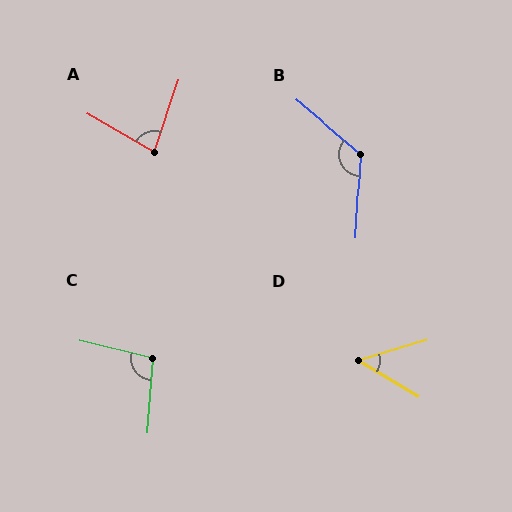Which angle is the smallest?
D, at approximately 48 degrees.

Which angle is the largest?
B, at approximately 127 degrees.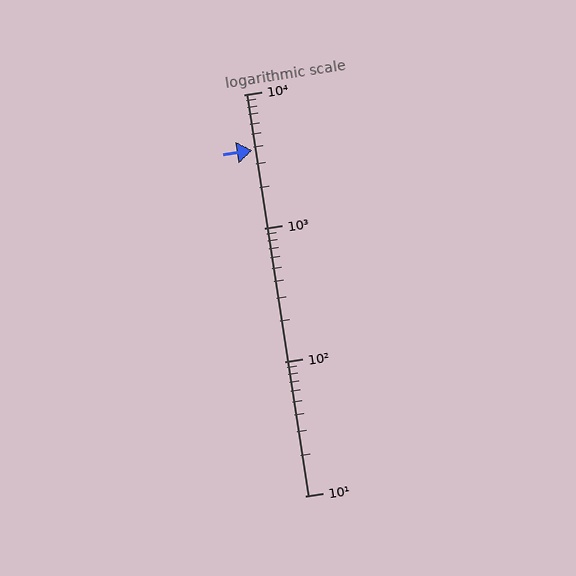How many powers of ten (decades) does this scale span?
The scale spans 3 decades, from 10 to 10000.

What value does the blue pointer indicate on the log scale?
The pointer indicates approximately 3800.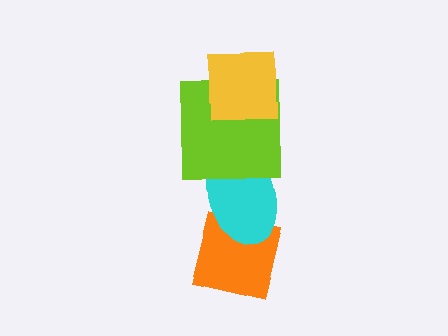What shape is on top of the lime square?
The yellow square is on top of the lime square.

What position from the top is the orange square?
The orange square is 4th from the top.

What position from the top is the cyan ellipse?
The cyan ellipse is 3rd from the top.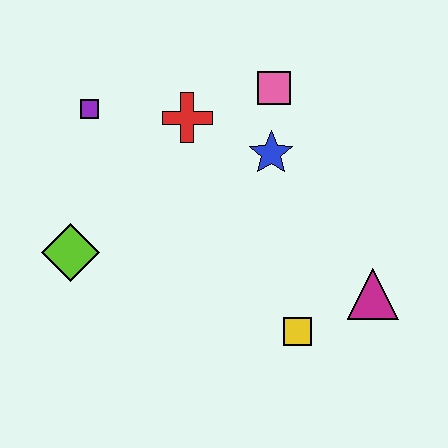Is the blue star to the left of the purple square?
No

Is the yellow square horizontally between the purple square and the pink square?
No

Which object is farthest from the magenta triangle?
The purple square is farthest from the magenta triangle.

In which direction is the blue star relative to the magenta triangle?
The blue star is above the magenta triangle.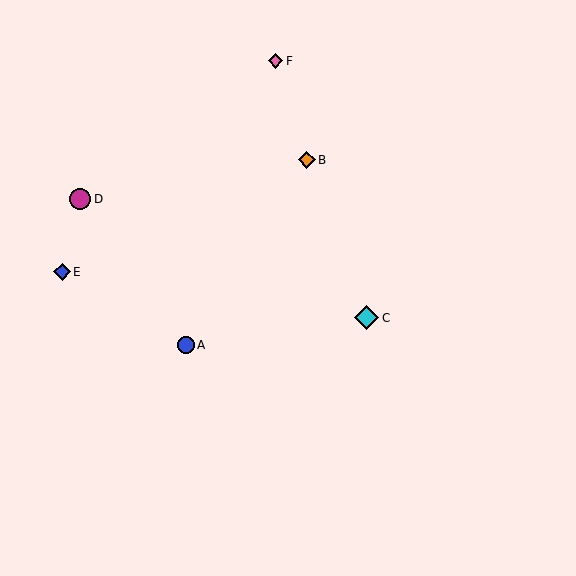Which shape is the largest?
The cyan diamond (labeled C) is the largest.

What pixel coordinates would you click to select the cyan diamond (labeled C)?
Click at (367, 318) to select the cyan diamond C.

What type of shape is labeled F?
Shape F is a pink diamond.